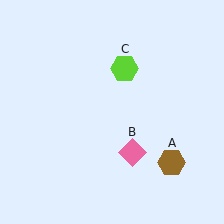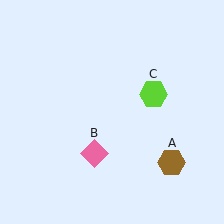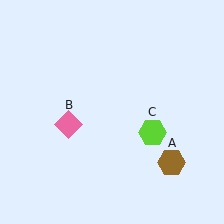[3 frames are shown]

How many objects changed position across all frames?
2 objects changed position: pink diamond (object B), lime hexagon (object C).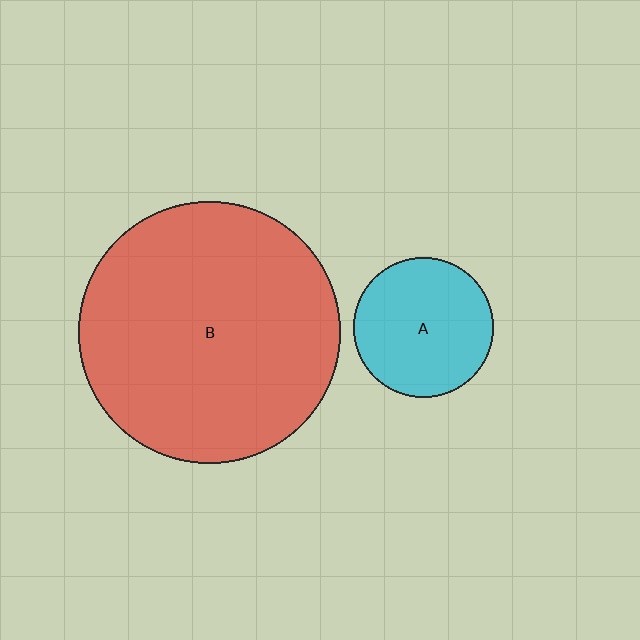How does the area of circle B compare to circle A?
Approximately 3.5 times.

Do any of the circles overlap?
No, none of the circles overlap.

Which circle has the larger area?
Circle B (red).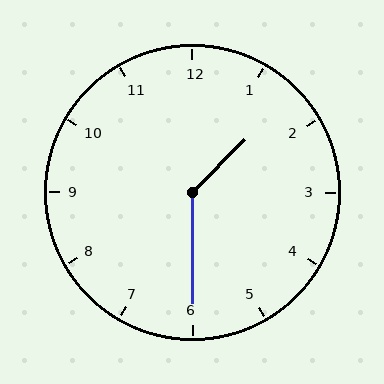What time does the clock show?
1:30.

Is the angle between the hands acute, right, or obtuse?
It is obtuse.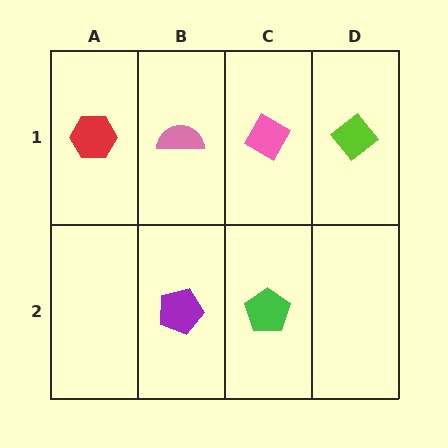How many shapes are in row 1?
4 shapes.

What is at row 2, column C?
A green pentagon.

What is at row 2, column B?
A purple pentagon.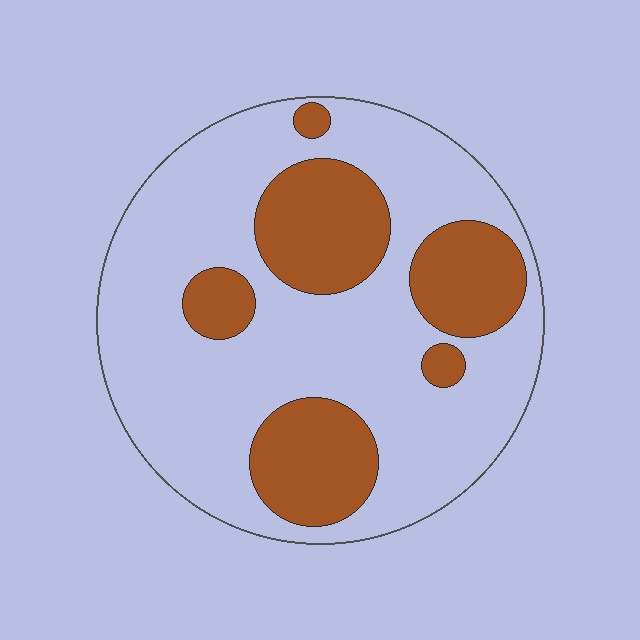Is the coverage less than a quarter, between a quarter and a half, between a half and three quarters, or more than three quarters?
Between a quarter and a half.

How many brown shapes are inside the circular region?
6.